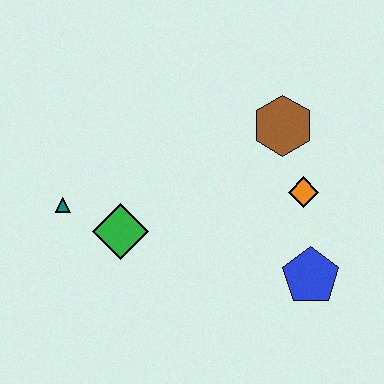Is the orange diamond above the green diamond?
Yes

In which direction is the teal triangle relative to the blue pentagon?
The teal triangle is to the left of the blue pentagon.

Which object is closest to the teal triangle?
The green diamond is closest to the teal triangle.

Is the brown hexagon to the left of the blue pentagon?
Yes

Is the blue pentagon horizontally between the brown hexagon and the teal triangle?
No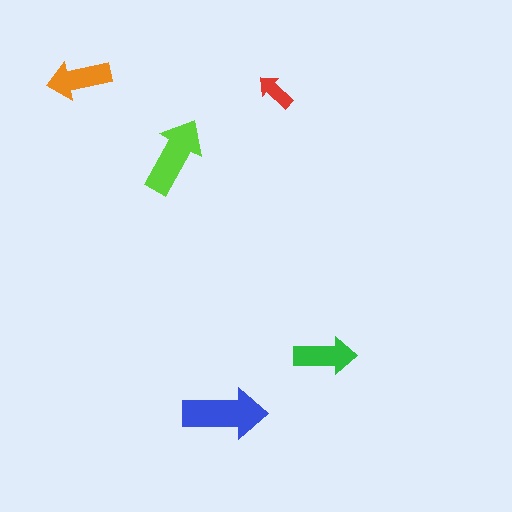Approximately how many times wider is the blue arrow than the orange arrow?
About 1.5 times wider.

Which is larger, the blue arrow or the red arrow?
The blue one.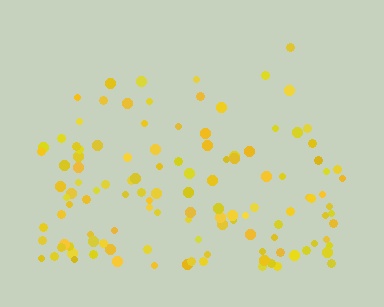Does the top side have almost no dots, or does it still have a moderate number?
Still a moderate number, just noticeably fewer than the bottom.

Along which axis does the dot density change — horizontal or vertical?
Vertical.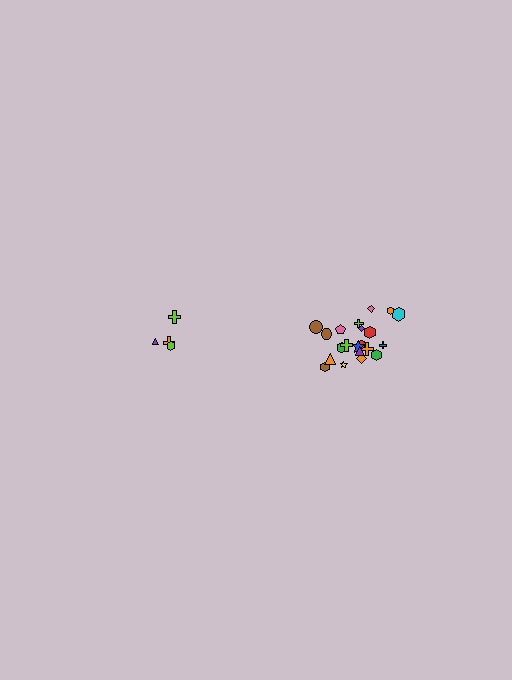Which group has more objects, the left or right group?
The right group.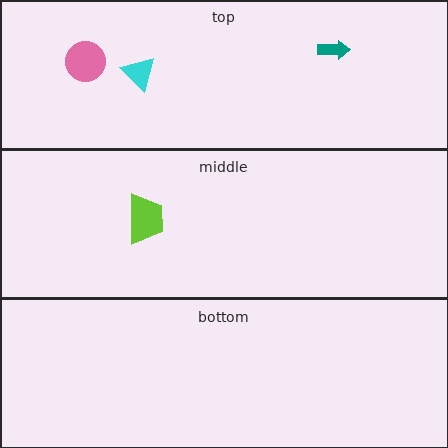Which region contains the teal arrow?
The top region.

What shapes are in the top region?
The teal arrow, the cyan triangle, the pink circle.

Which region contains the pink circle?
The top region.